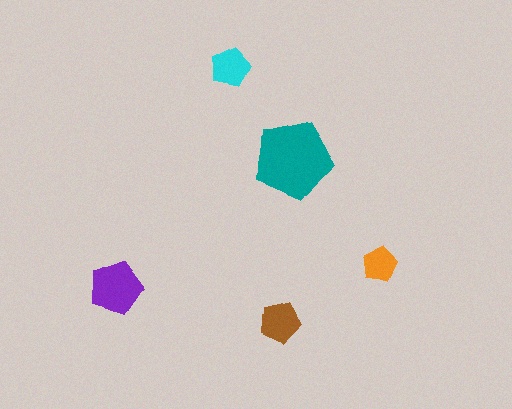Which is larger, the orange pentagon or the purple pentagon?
The purple one.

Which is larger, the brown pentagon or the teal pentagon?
The teal one.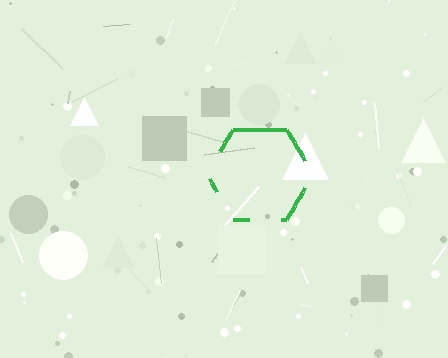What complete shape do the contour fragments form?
The contour fragments form a hexagon.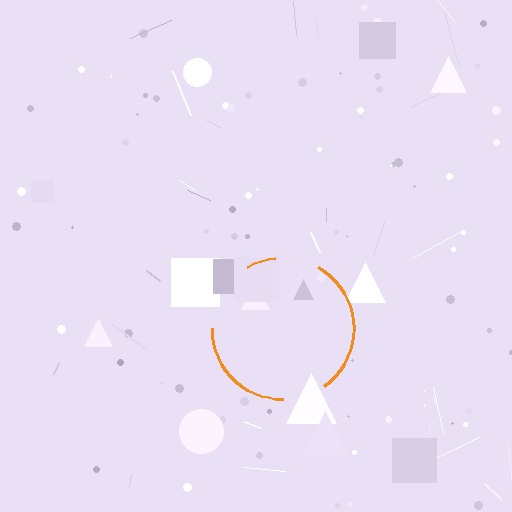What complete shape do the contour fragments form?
The contour fragments form a circle.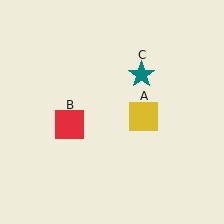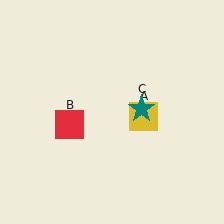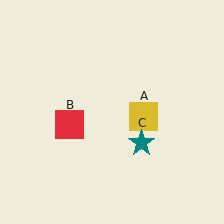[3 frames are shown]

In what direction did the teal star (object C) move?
The teal star (object C) moved down.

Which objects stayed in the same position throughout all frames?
Yellow square (object A) and red square (object B) remained stationary.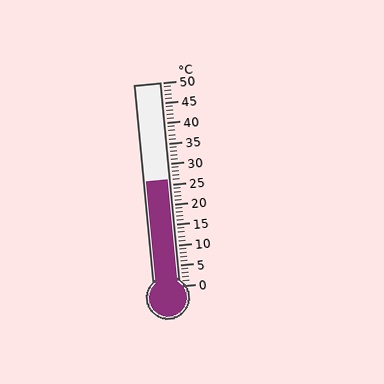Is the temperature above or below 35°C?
The temperature is below 35°C.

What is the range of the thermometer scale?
The thermometer scale ranges from 0°C to 50°C.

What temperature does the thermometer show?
The thermometer shows approximately 26°C.